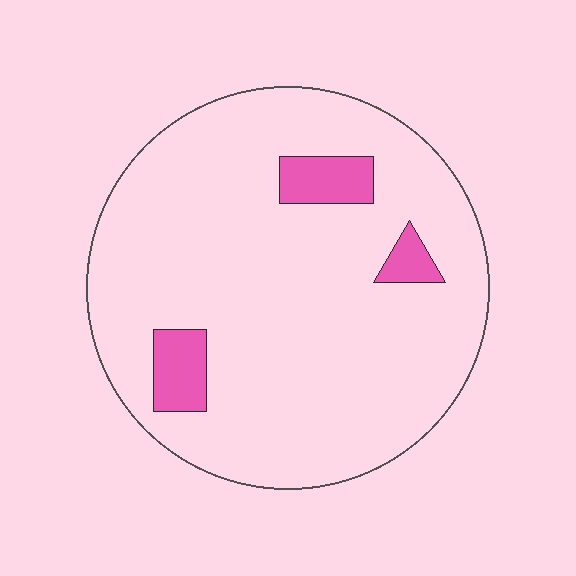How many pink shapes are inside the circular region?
3.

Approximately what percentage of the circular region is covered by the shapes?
Approximately 10%.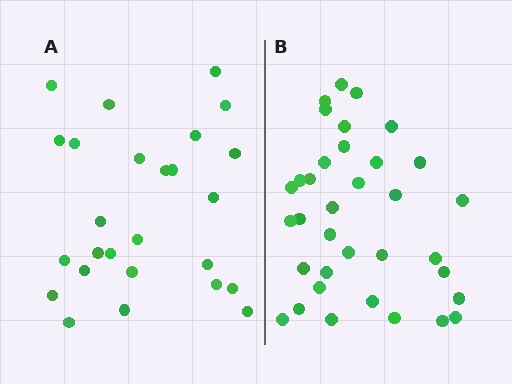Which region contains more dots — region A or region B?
Region B (the right region) has more dots.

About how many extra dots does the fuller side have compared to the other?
Region B has roughly 8 or so more dots than region A.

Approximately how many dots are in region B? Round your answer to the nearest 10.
About 40 dots. (The exact count is 35, which rounds to 40.)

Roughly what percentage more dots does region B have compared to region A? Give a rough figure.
About 35% more.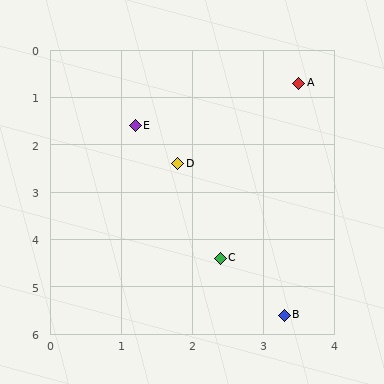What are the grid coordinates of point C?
Point C is at approximately (2.4, 4.4).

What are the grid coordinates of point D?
Point D is at approximately (1.8, 2.4).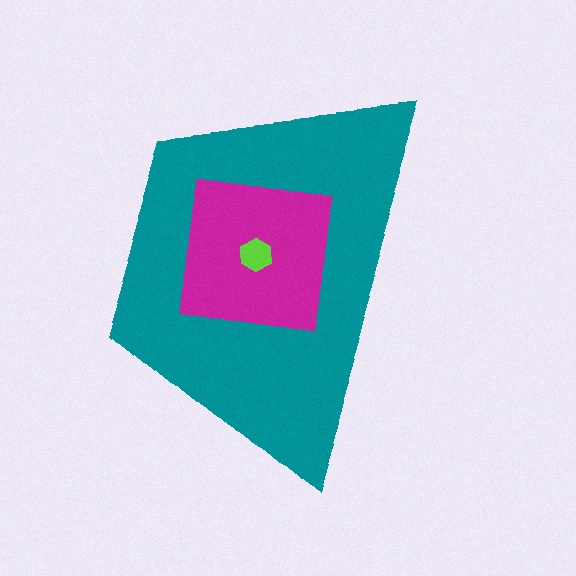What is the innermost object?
The lime hexagon.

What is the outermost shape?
The teal trapezoid.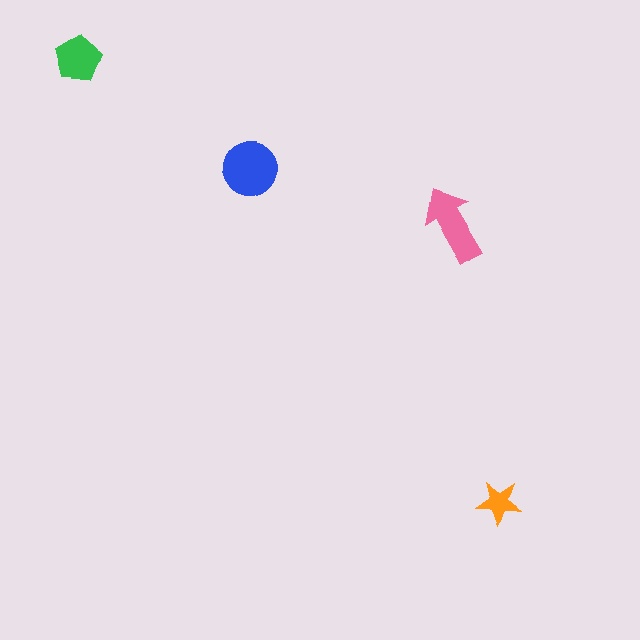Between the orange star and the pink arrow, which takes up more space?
The pink arrow.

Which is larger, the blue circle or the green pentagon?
The blue circle.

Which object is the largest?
The blue circle.